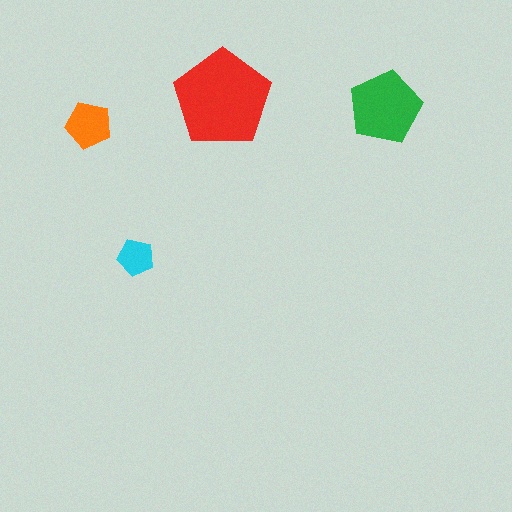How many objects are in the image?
There are 4 objects in the image.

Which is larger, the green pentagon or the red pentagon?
The red one.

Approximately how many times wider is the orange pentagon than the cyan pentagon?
About 1.5 times wider.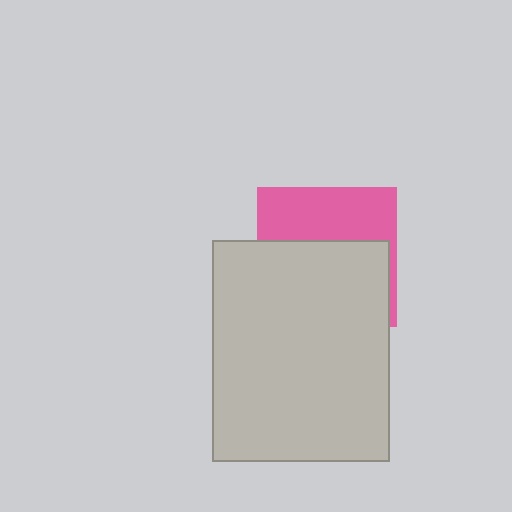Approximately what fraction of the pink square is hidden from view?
Roughly 59% of the pink square is hidden behind the light gray rectangle.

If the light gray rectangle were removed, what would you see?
You would see the complete pink square.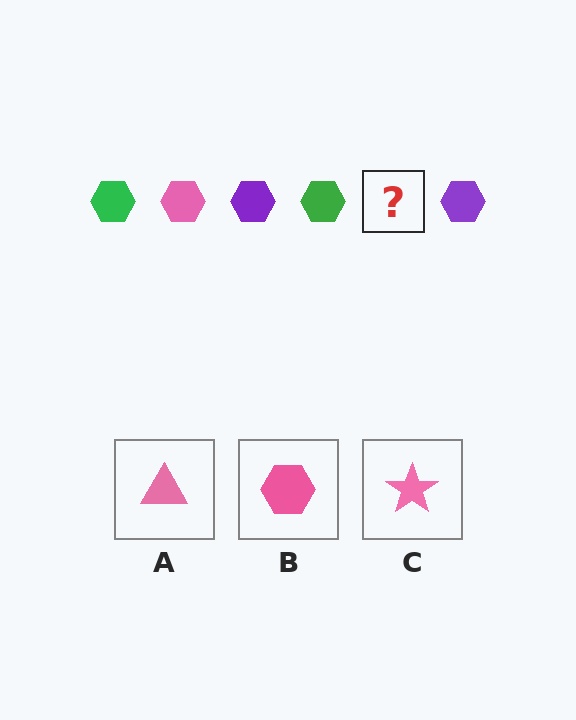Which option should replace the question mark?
Option B.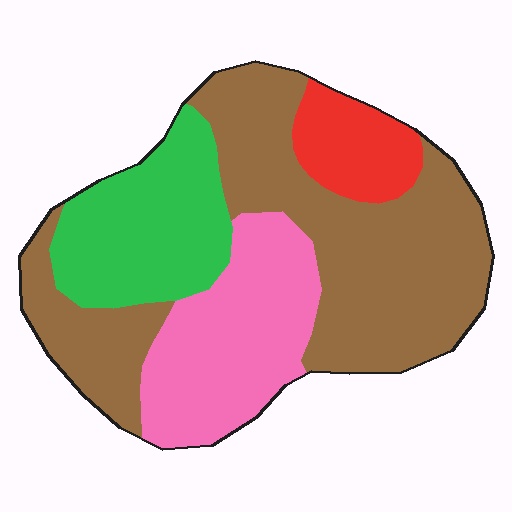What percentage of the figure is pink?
Pink takes up less than a quarter of the figure.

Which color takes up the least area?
Red, at roughly 10%.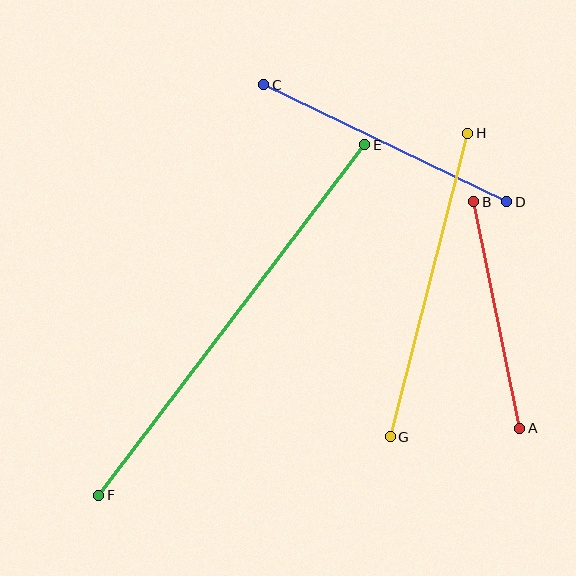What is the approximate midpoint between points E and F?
The midpoint is at approximately (232, 320) pixels.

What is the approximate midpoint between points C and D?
The midpoint is at approximately (385, 143) pixels.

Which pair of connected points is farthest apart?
Points E and F are farthest apart.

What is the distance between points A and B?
The distance is approximately 231 pixels.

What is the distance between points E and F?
The distance is approximately 440 pixels.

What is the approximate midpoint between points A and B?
The midpoint is at approximately (497, 315) pixels.